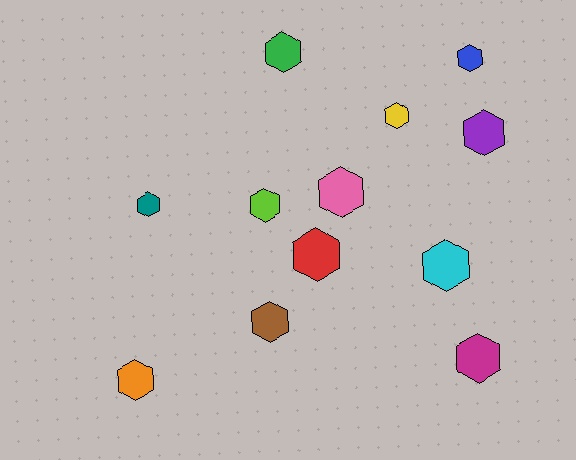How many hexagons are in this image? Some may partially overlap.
There are 12 hexagons.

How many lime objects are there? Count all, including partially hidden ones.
There is 1 lime object.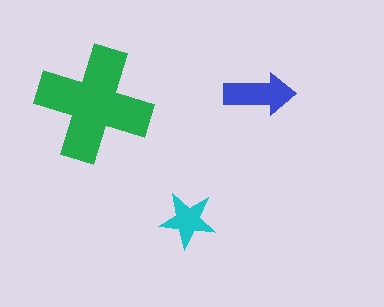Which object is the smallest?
The cyan star.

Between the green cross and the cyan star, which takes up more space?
The green cross.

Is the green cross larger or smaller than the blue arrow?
Larger.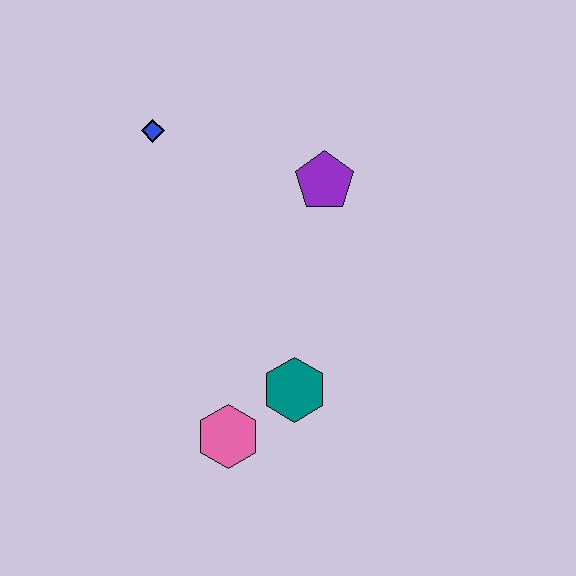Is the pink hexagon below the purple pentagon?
Yes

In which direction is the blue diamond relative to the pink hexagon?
The blue diamond is above the pink hexagon.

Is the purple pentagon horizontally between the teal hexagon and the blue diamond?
No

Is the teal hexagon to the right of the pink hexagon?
Yes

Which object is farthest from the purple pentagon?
The pink hexagon is farthest from the purple pentagon.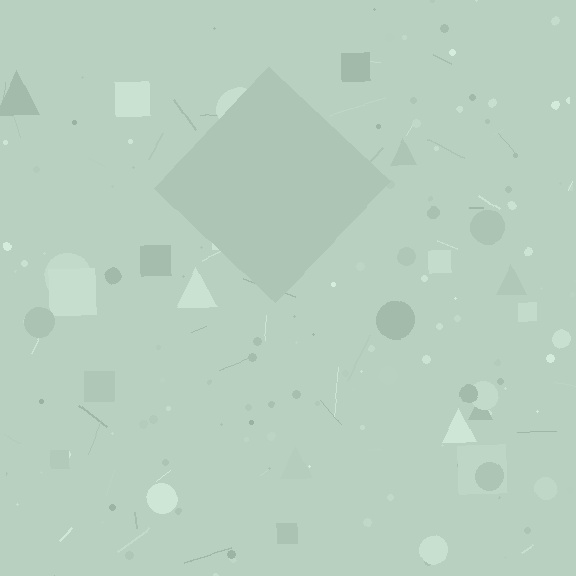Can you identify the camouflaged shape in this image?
The camouflaged shape is a diamond.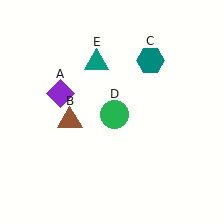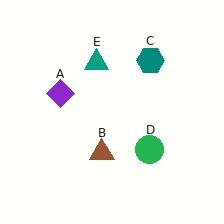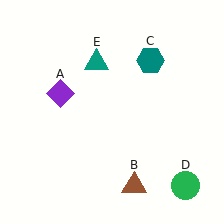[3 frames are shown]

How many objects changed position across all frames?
2 objects changed position: brown triangle (object B), green circle (object D).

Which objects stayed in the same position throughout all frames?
Purple diamond (object A) and teal hexagon (object C) and teal triangle (object E) remained stationary.